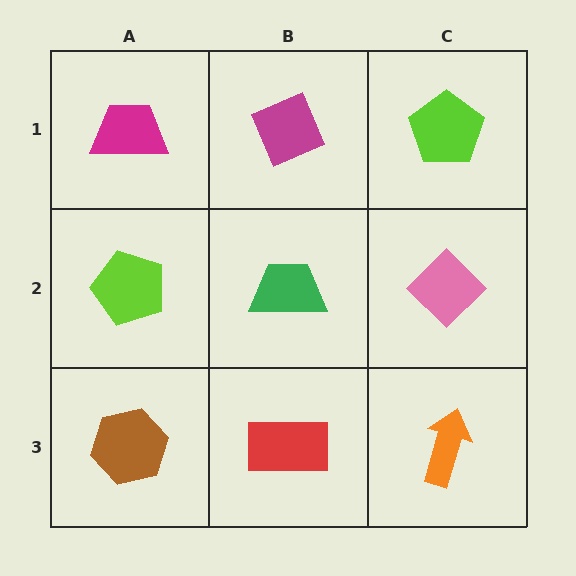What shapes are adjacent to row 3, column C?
A pink diamond (row 2, column C), a red rectangle (row 3, column B).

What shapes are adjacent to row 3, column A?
A lime pentagon (row 2, column A), a red rectangle (row 3, column B).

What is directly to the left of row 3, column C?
A red rectangle.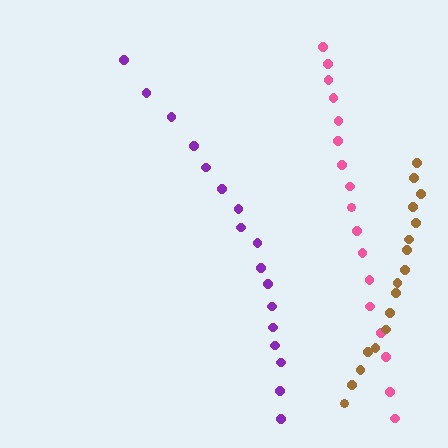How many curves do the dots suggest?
There are 3 distinct paths.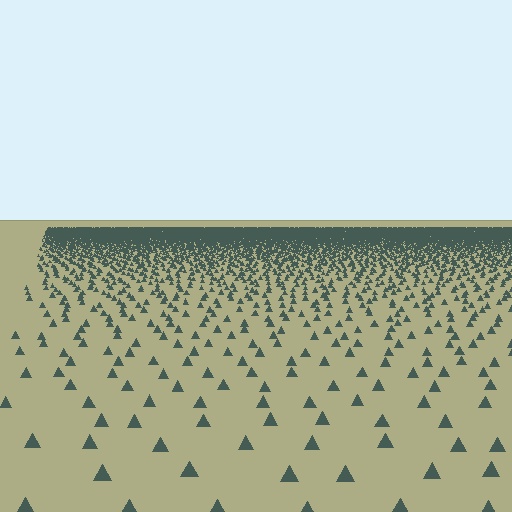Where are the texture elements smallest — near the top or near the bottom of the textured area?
Near the top.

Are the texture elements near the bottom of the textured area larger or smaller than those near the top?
Larger. Near the bottom, elements are closer to the viewer and appear at a bigger on-screen size.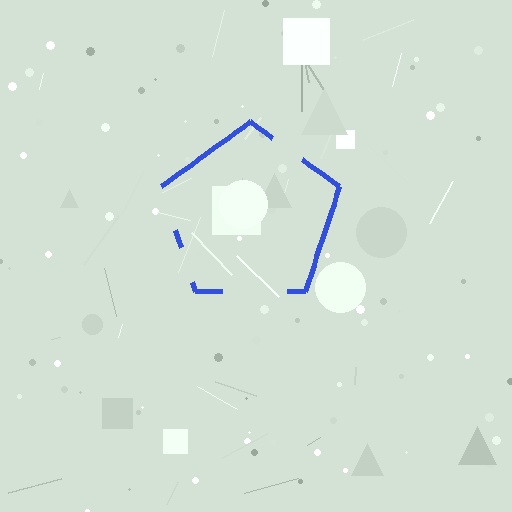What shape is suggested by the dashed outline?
The dashed outline suggests a pentagon.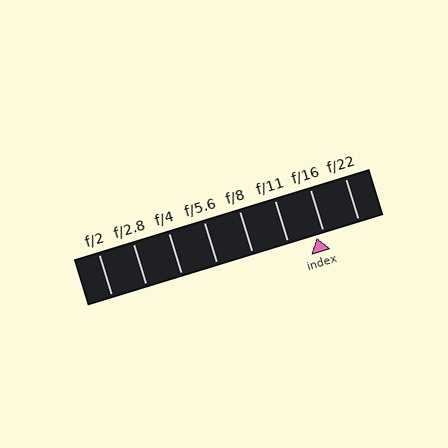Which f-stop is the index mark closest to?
The index mark is closest to f/16.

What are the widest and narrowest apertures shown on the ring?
The widest aperture shown is f/2 and the narrowest is f/22.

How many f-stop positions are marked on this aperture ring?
There are 8 f-stop positions marked.